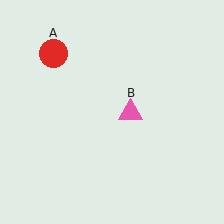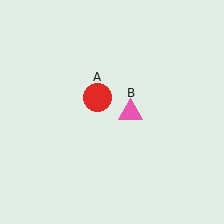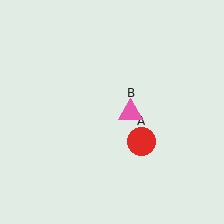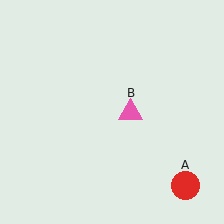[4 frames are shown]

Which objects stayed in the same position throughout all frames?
Pink triangle (object B) remained stationary.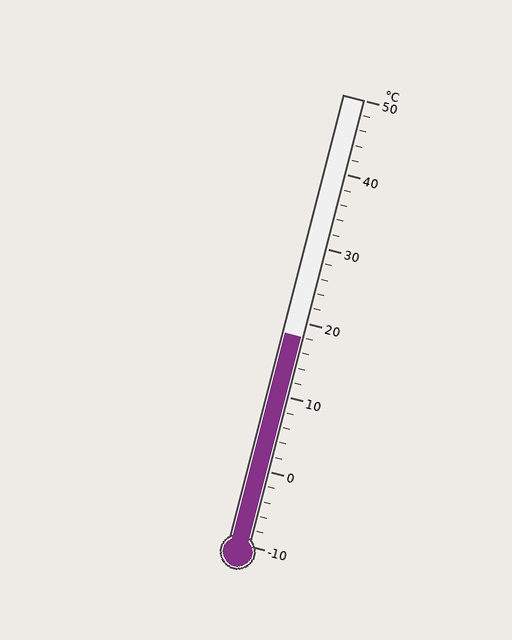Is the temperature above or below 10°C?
The temperature is above 10°C.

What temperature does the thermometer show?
The thermometer shows approximately 18°C.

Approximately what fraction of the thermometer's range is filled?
The thermometer is filled to approximately 45% of its range.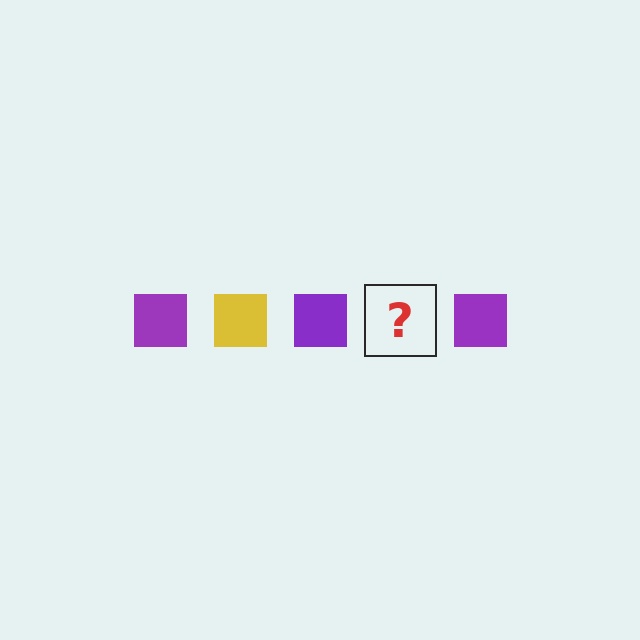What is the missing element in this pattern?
The missing element is a yellow square.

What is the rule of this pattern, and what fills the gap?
The rule is that the pattern cycles through purple, yellow squares. The gap should be filled with a yellow square.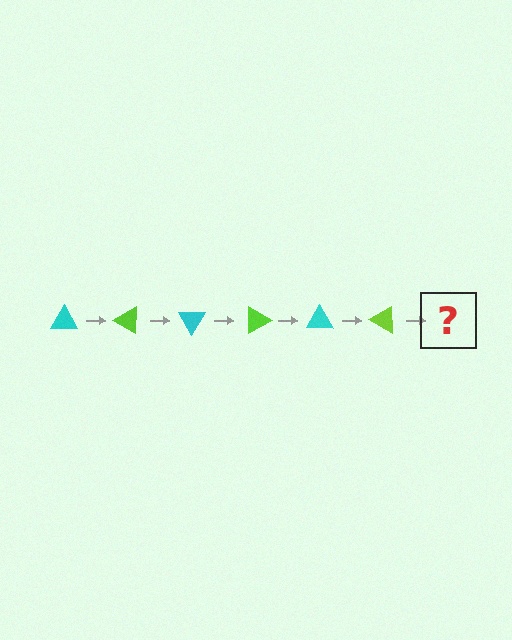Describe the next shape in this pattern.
It should be a cyan triangle, rotated 180 degrees from the start.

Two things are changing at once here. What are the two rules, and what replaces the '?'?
The two rules are that it rotates 30 degrees each step and the color cycles through cyan and lime. The '?' should be a cyan triangle, rotated 180 degrees from the start.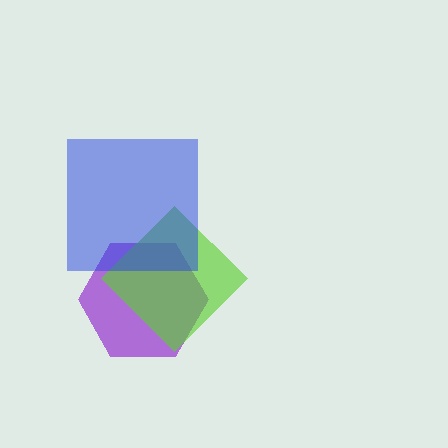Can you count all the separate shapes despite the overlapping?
Yes, there are 3 separate shapes.